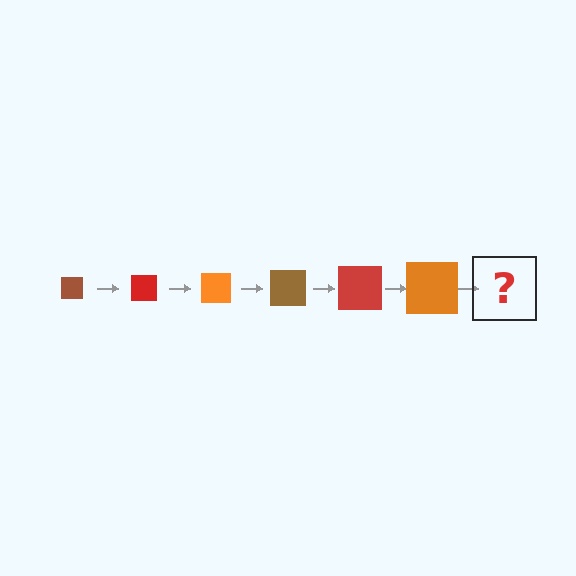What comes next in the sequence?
The next element should be a brown square, larger than the previous one.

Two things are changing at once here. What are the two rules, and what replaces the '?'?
The two rules are that the square grows larger each step and the color cycles through brown, red, and orange. The '?' should be a brown square, larger than the previous one.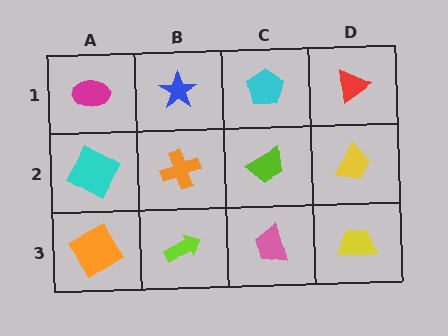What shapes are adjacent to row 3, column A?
A cyan square (row 2, column A), a lime arrow (row 3, column B).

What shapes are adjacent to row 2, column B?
A blue star (row 1, column B), a lime arrow (row 3, column B), a cyan square (row 2, column A), a lime trapezoid (row 2, column C).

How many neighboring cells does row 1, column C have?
3.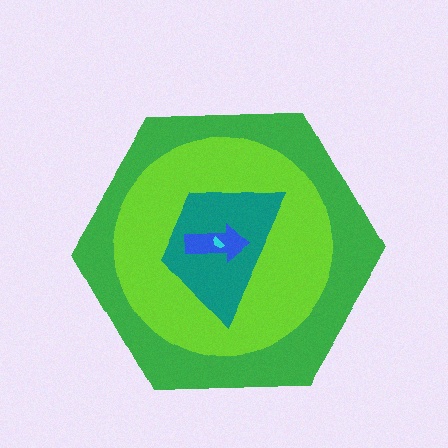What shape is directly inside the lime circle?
The teal trapezoid.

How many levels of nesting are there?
5.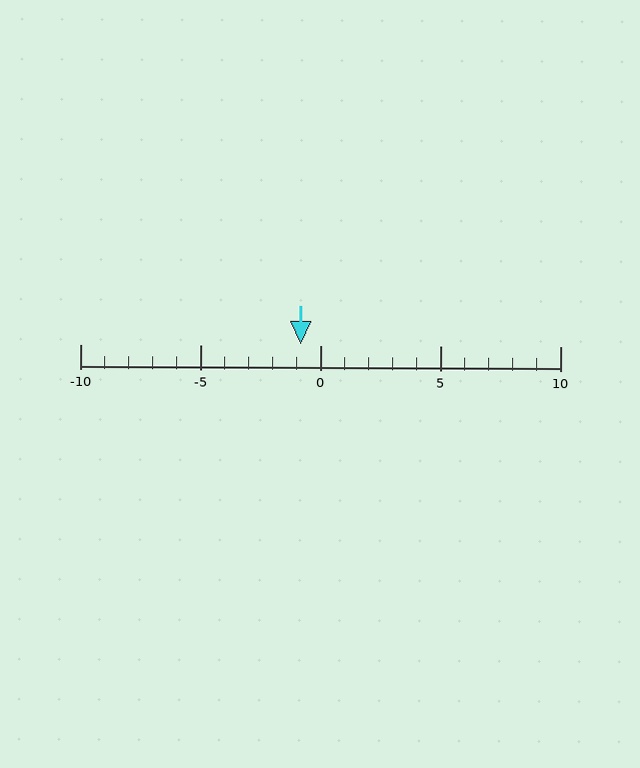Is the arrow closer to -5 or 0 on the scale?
The arrow is closer to 0.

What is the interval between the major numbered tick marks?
The major tick marks are spaced 5 units apart.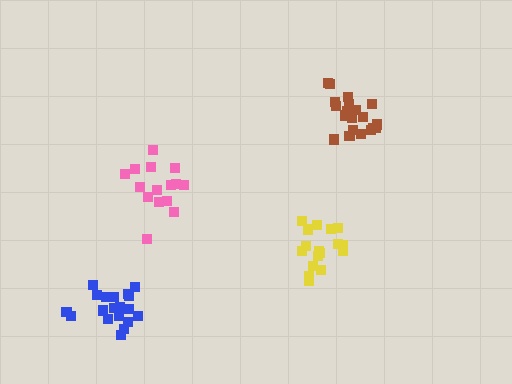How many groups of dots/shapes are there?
There are 4 groups.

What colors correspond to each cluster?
The clusters are colored: brown, pink, blue, yellow.